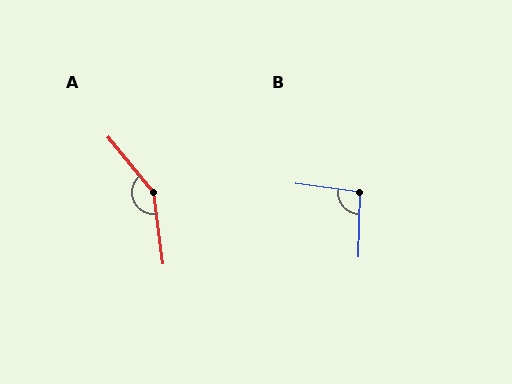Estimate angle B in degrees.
Approximately 96 degrees.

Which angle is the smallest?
B, at approximately 96 degrees.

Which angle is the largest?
A, at approximately 148 degrees.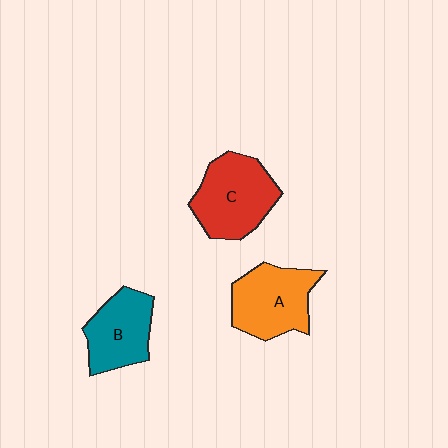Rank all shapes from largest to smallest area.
From largest to smallest: C (red), A (orange), B (teal).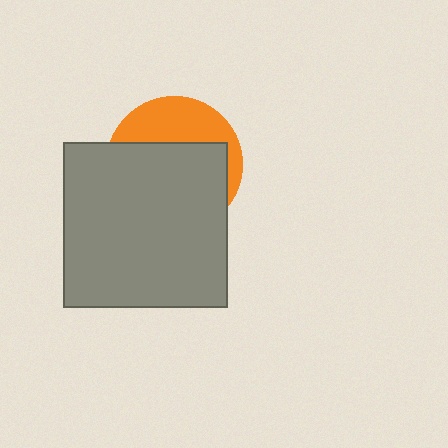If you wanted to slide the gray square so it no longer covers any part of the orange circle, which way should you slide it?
Slide it down — that is the most direct way to separate the two shapes.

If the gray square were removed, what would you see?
You would see the complete orange circle.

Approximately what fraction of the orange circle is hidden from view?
Roughly 66% of the orange circle is hidden behind the gray square.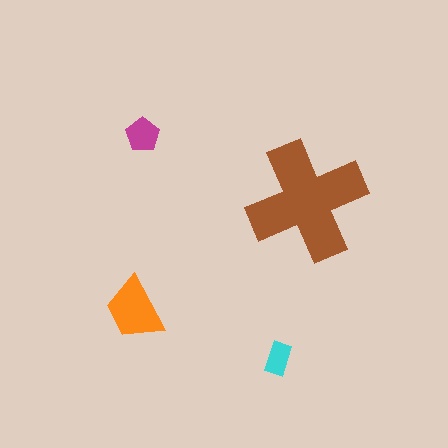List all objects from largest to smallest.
The brown cross, the orange trapezoid, the magenta pentagon, the cyan rectangle.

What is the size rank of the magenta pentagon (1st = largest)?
3rd.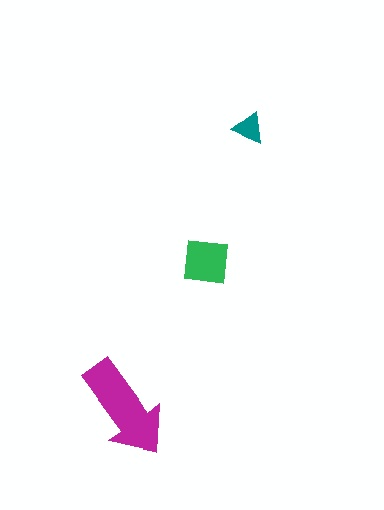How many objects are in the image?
There are 3 objects in the image.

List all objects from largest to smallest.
The magenta arrow, the green square, the teal triangle.